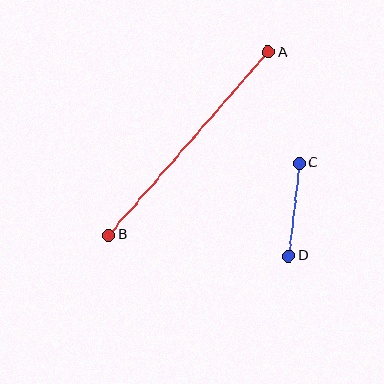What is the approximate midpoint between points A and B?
The midpoint is at approximately (188, 143) pixels.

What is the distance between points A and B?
The distance is approximately 243 pixels.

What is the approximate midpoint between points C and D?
The midpoint is at approximately (294, 210) pixels.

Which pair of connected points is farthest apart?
Points A and B are farthest apart.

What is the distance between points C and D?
The distance is approximately 93 pixels.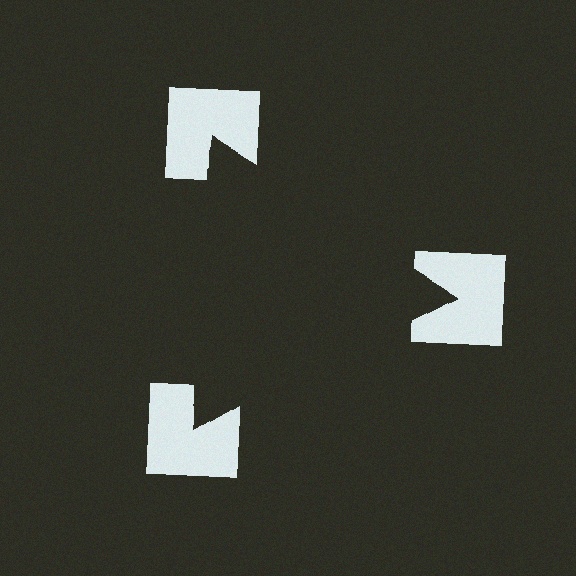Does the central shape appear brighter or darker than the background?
It typically appears slightly darker than the background, even though no actual brightness change is drawn.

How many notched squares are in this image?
There are 3 — one at each vertex of the illusory triangle.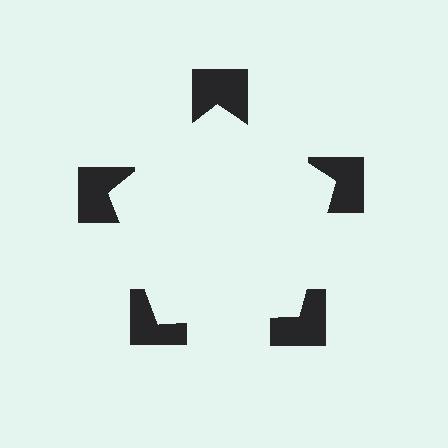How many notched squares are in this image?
There are 5 — one at each vertex of the illusory pentagon.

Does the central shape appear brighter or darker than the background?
It typically appears slightly brighter than the background, even though no actual brightness change is drawn.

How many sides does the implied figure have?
5 sides.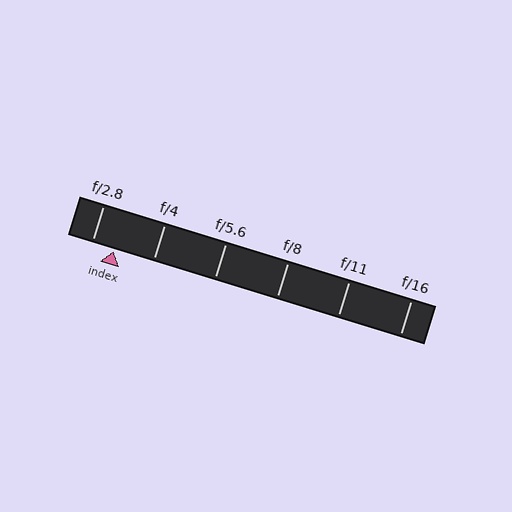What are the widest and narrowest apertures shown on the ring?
The widest aperture shown is f/2.8 and the narrowest is f/16.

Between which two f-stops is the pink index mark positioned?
The index mark is between f/2.8 and f/4.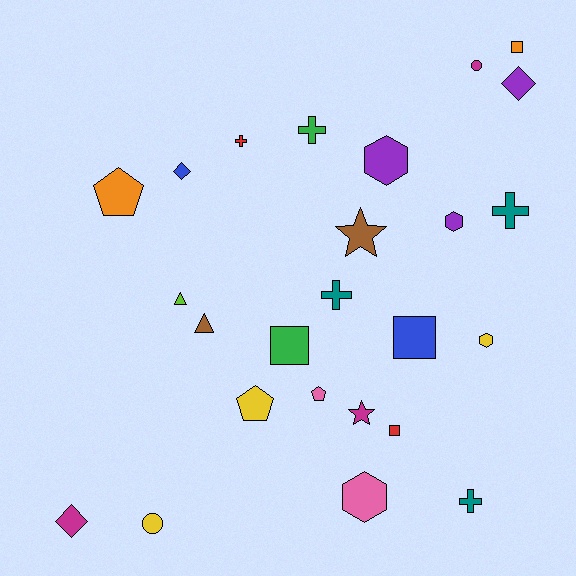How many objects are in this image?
There are 25 objects.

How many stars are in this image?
There are 2 stars.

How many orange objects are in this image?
There are 2 orange objects.